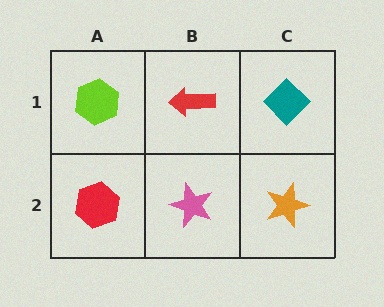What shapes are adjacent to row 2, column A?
A lime hexagon (row 1, column A), a pink star (row 2, column B).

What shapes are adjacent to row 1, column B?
A pink star (row 2, column B), a lime hexagon (row 1, column A), a teal diamond (row 1, column C).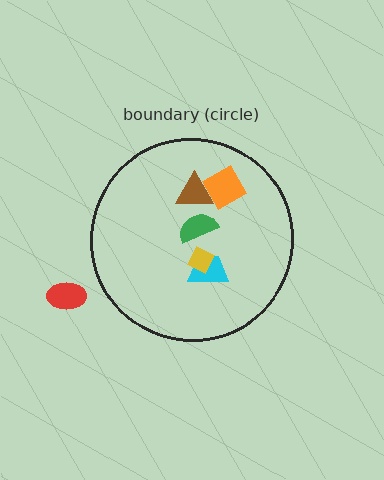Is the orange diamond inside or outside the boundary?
Inside.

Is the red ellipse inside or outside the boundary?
Outside.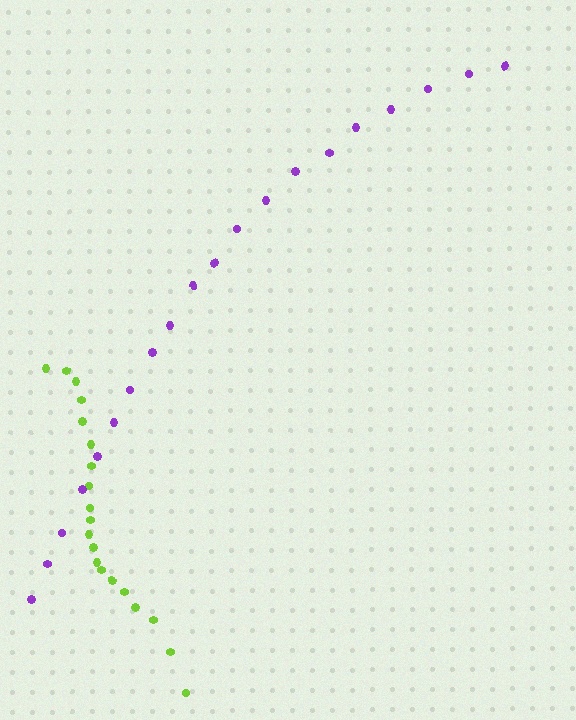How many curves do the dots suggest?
There are 2 distinct paths.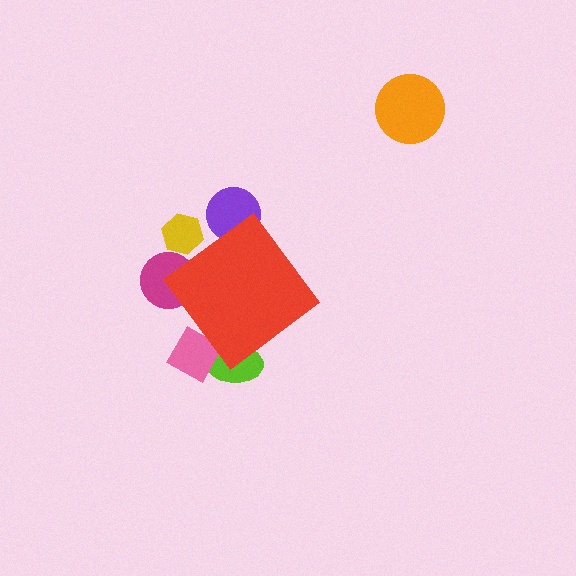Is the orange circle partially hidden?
No, the orange circle is fully visible.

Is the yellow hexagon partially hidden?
Yes, the yellow hexagon is partially hidden behind the red diamond.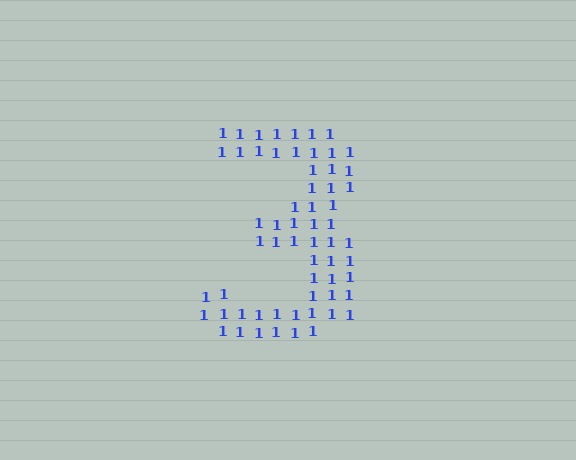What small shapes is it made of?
It is made of small digit 1's.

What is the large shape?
The large shape is the digit 3.